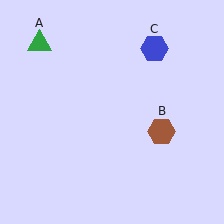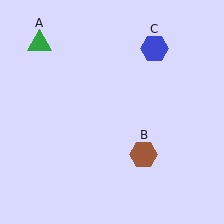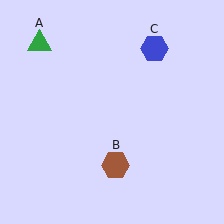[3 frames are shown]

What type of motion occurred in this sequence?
The brown hexagon (object B) rotated clockwise around the center of the scene.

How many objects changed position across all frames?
1 object changed position: brown hexagon (object B).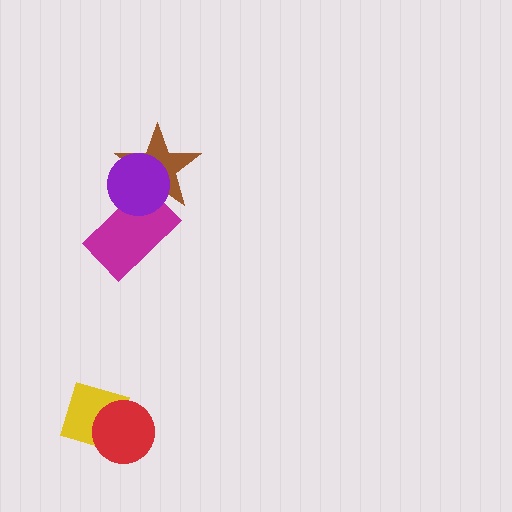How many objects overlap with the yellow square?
1 object overlaps with the yellow square.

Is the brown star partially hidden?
Yes, it is partially covered by another shape.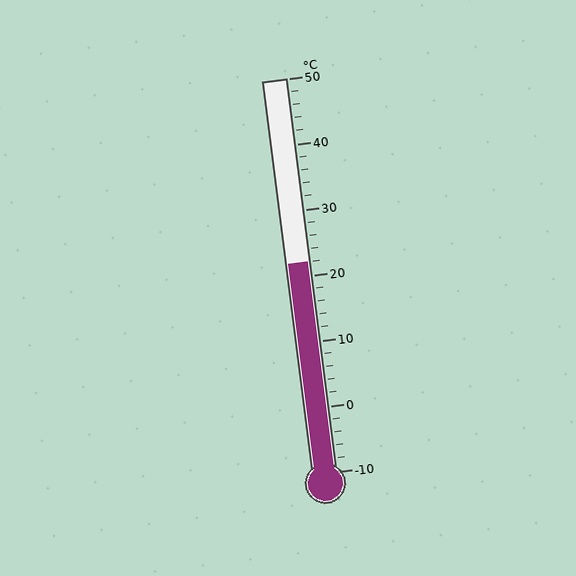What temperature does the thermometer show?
The thermometer shows approximately 22°C.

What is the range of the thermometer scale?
The thermometer scale ranges from -10°C to 50°C.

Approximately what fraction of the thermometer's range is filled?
The thermometer is filled to approximately 55% of its range.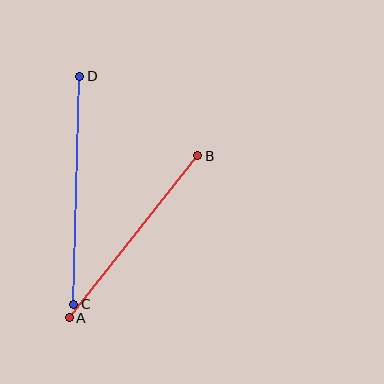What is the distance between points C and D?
The distance is approximately 228 pixels.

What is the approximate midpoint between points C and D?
The midpoint is at approximately (77, 190) pixels.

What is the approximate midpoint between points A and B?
The midpoint is at approximately (133, 237) pixels.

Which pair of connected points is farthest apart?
Points C and D are farthest apart.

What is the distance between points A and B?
The distance is approximately 207 pixels.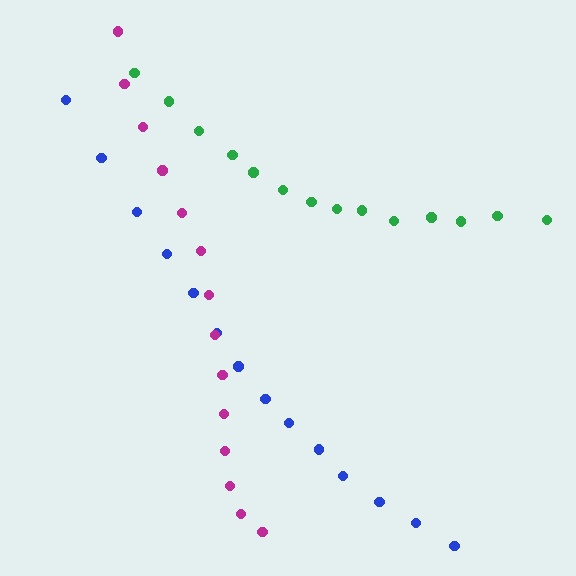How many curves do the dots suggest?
There are 3 distinct paths.